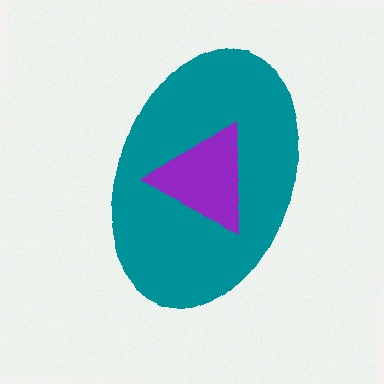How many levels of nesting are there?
2.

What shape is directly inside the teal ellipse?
The purple triangle.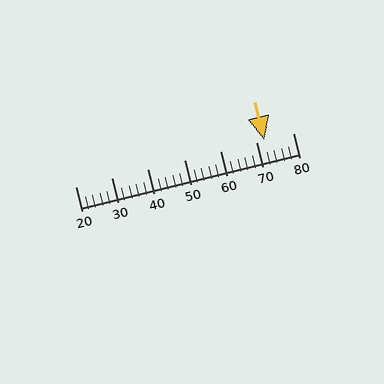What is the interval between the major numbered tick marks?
The major tick marks are spaced 10 units apart.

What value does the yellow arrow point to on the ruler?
The yellow arrow points to approximately 72.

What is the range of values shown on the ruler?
The ruler shows values from 20 to 80.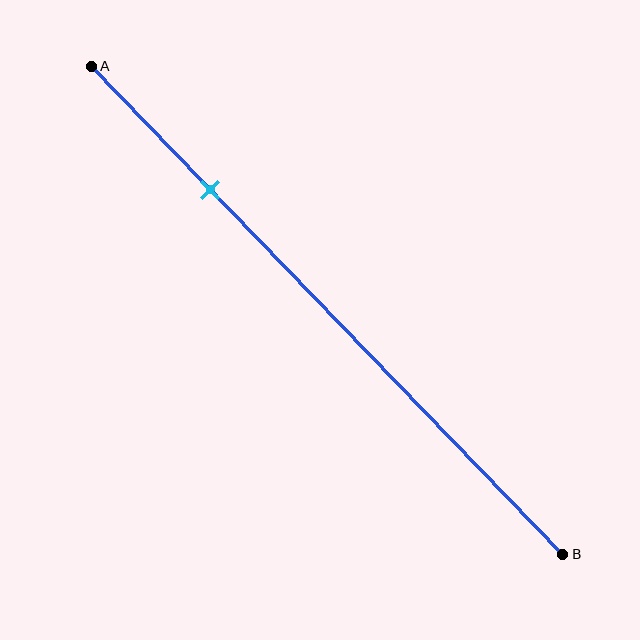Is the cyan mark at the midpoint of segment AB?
No, the mark is at about 25% from A, not at the 50% midpoint.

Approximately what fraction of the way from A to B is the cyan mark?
The cyan mark is approximately 25% of the way from A to B.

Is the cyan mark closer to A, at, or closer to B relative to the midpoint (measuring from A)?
The cyan mark is closer to point A than the midpoint of segment AB.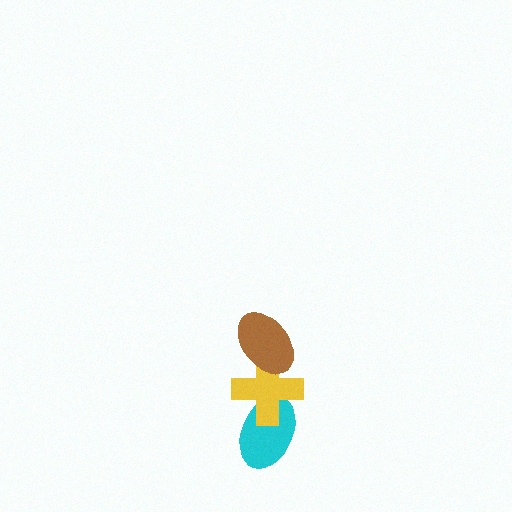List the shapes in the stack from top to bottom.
From top to bottom: the brown ellipse, the yellow cross, the cyan ellipse.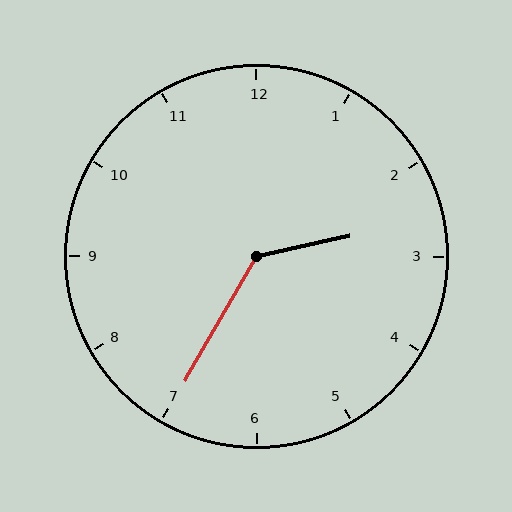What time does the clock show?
2:35.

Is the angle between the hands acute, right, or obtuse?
It is obtuse.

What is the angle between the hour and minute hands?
Approximately 132 degrees.